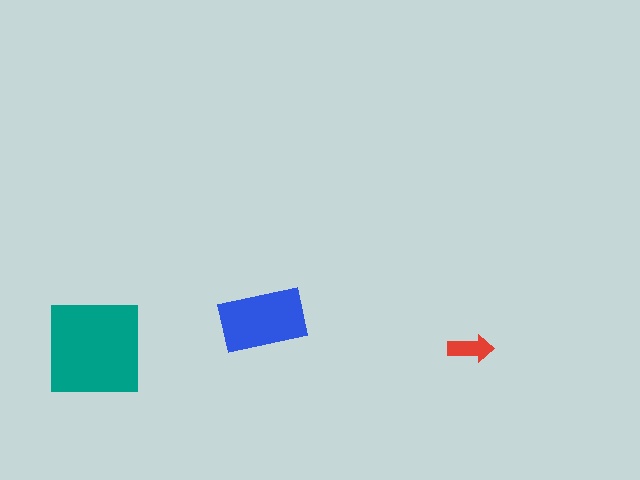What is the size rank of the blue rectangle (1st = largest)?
2nd.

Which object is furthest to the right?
The red arrow is rightmost.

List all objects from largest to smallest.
The teal square, the blue rectangle, the red arrow.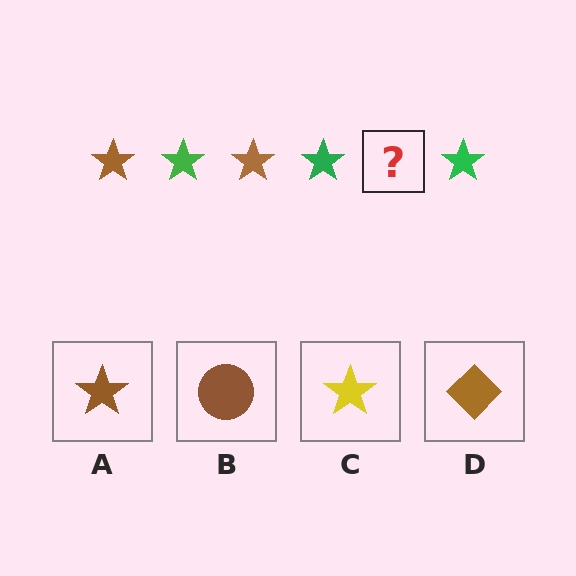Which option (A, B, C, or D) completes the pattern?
A.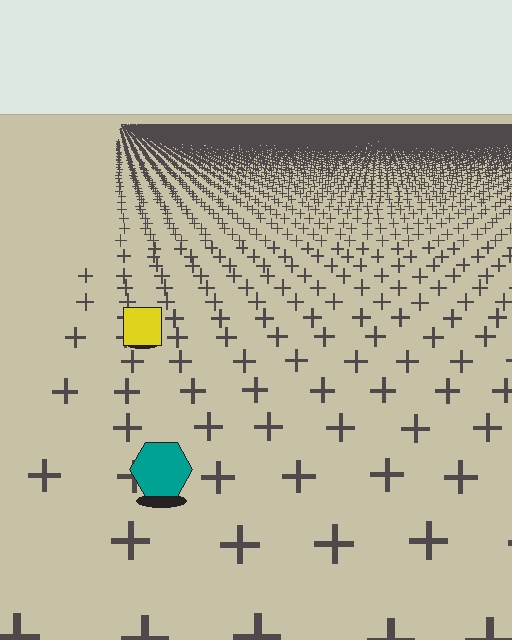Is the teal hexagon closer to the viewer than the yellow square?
Yes. The teal hexagon is closer — you can tell from the texture gradient: the ground texture is coarser near it.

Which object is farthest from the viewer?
The yellow square is farthest from the viewer. It appears smaller and the ground texture around it is denser.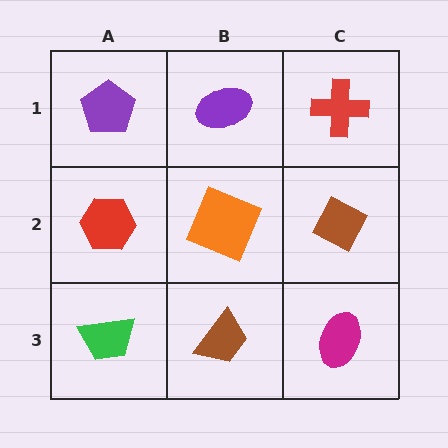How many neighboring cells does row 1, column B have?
3.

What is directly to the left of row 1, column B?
A purple pentagon.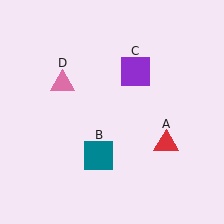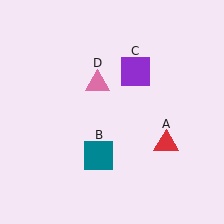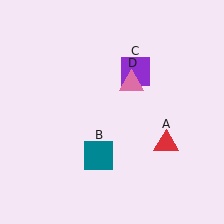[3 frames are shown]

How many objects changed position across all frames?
1 object changed position: pink triangle (object D).